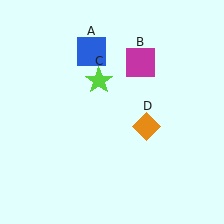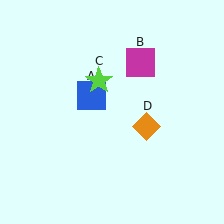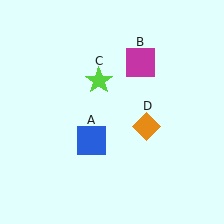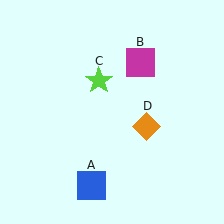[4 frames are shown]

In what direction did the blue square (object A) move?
The blue square (object A) moved down.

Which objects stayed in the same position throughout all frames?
Magenta square (object B) and lime star (object C) and orange diamond (object D) remained stationary.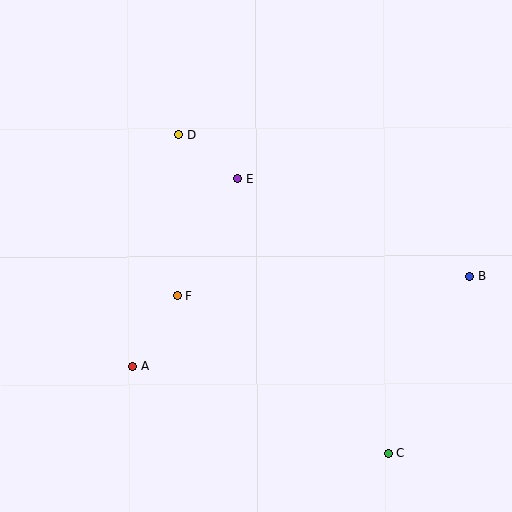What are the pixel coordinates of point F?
Point F is at (177, 296).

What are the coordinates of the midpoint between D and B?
The midpoint between D and B is at (324, 206).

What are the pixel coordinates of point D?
Point D is at (178, 135).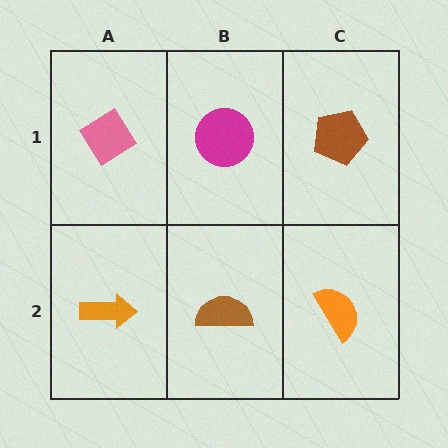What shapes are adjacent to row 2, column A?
A pink diamond (row 1, column A), a brown semicircle (row 2, column B).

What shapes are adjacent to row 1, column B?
A brown semicircle (row 2, column B), a pink diamond (row 1, column A), a brown pentagon (row 1, column C).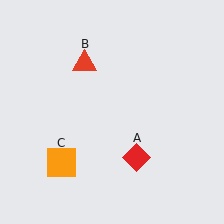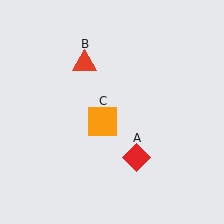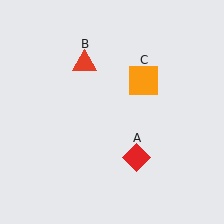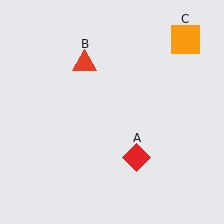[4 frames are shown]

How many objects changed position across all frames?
1 object changed position: orange square (object C).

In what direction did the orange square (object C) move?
The orange square (object C) moved up and to the right.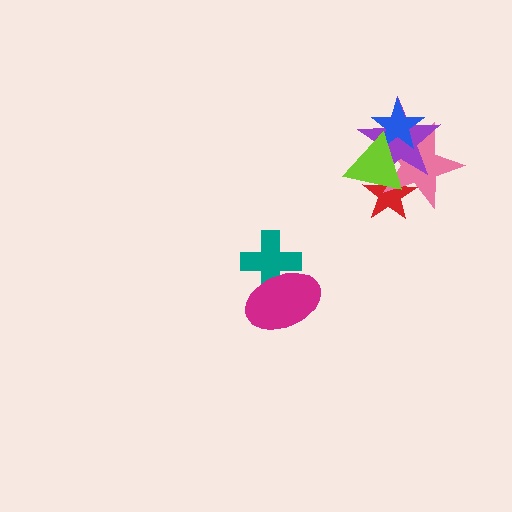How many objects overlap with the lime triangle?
4 objects overlap with the lime triangle.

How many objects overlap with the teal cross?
1 object overlaps with the teal cross.